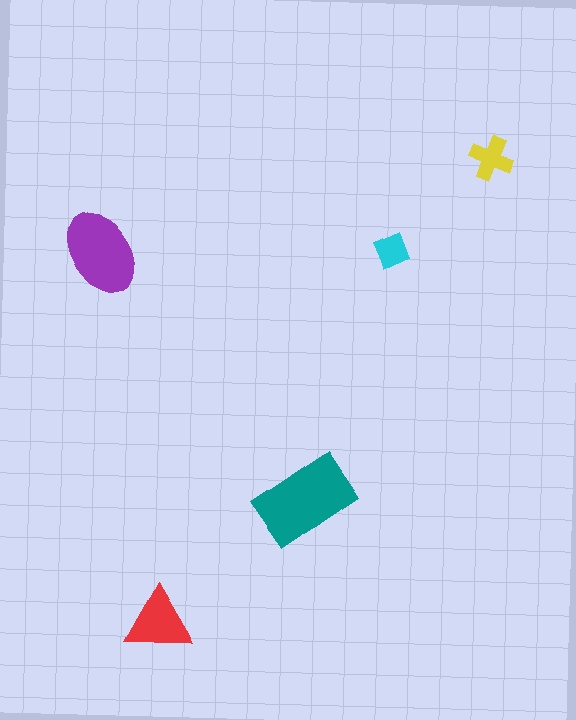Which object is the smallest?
The cyan diamond.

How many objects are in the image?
There are 5 objects in the image.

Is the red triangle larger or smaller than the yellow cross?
Larger.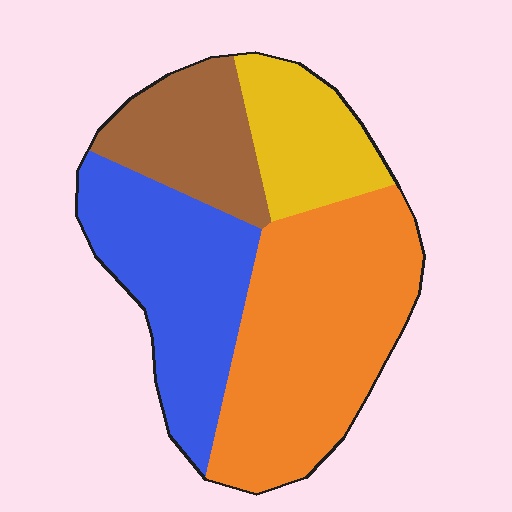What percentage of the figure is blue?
Blue covers roughly 30% of the figure.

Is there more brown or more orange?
Orange.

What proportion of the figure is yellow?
Yellow covers 15% of the figure.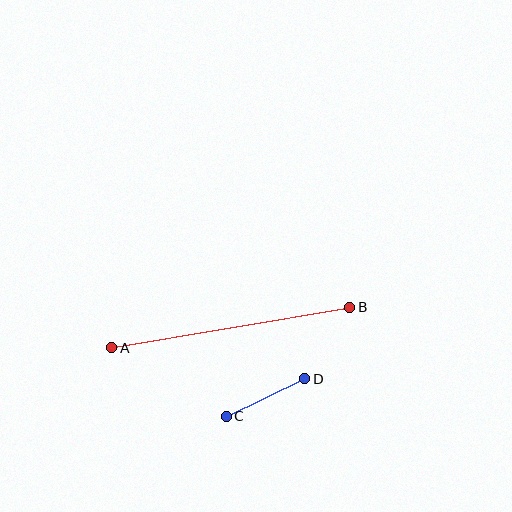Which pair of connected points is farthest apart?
Points A and B are farthest apart.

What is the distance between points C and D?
The distance is approximately 87 pixels.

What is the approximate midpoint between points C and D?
The midpoint is at approximately (265, 397) pixels.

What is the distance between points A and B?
The distance is approximately 242 pixels.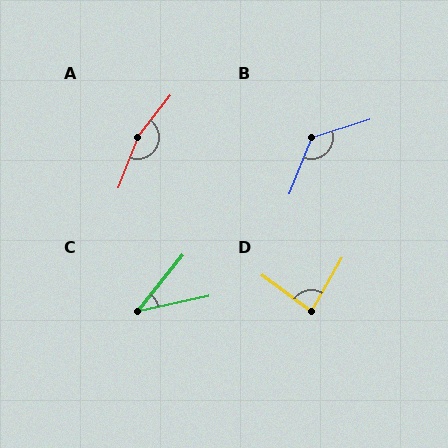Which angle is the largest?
A, at approximately 163 degrees.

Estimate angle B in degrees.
Approximately 129 degrees.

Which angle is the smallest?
C, at approximately 39 degrees.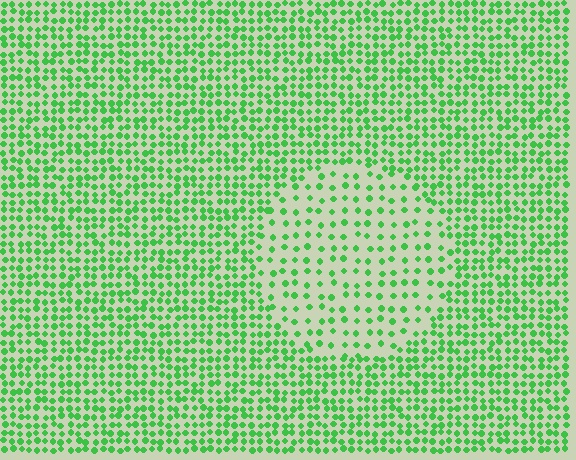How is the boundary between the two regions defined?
The boundary is defined by a change in element density (approximately 2.1x ratio). All elements are the same color, size, and shape.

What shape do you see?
I see a circle.